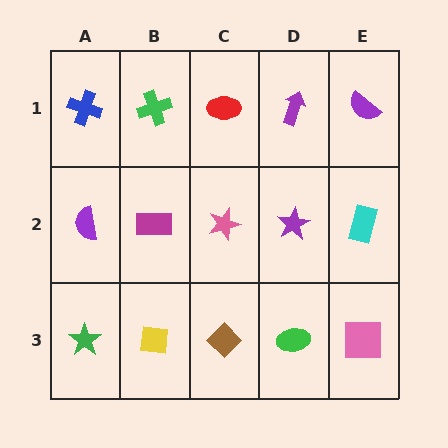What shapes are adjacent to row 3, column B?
A magenta rectangle (row 2, column B), a green star (row 3, column A), a brown diamond (row 3, column C).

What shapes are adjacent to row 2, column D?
A purple arrow (row 1, column D), a green ellipse (row 3, column D), a pink star (row 2, column C), a cyan rectangle (row 2, column E).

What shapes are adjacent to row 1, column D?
A purple star (row 2, column D), a red ellipse (row 1, column C), a purple semicircle (row 1, column E).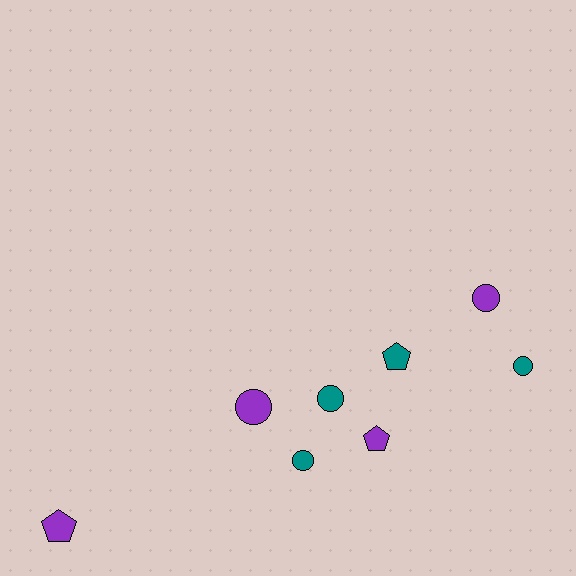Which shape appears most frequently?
Circle, with 5 objects.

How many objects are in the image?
There are 8 objects.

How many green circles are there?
There are no green circles.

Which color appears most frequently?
Teal, with 4 objects.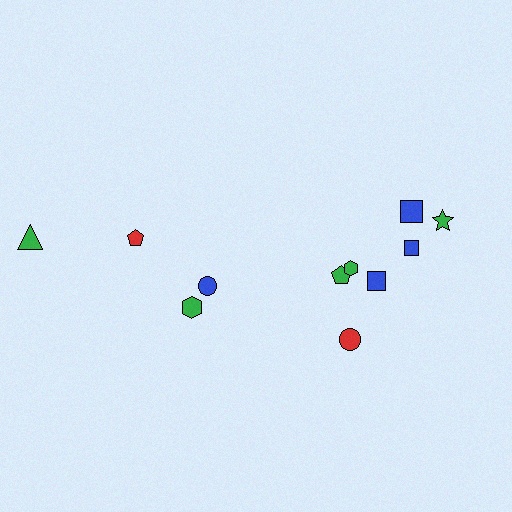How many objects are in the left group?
There are 4 objects.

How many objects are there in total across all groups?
There are 11 objects.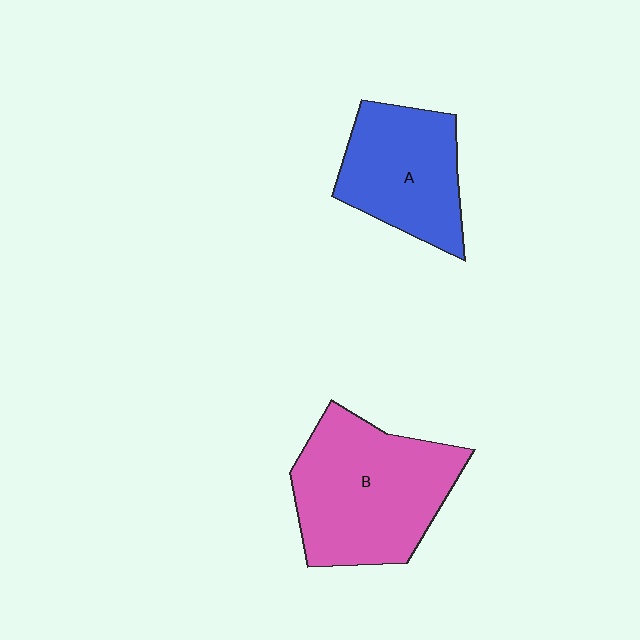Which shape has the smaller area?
Shape A (blue).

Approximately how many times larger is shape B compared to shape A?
Approximately 1.4 times.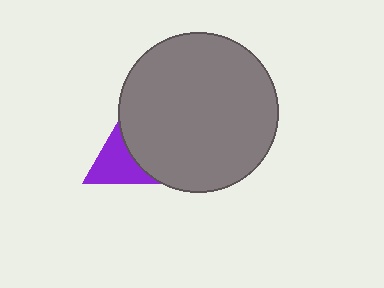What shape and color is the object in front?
The object in front is a gray circle.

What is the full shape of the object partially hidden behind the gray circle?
The partially hidden object is a purple triangle.